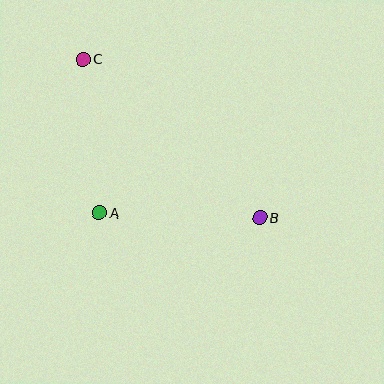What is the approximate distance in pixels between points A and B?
The distance between A and B is approximately 161 pixels.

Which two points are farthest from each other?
Points B and C are farthest from each other.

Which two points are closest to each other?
Points A and C are closest to each other.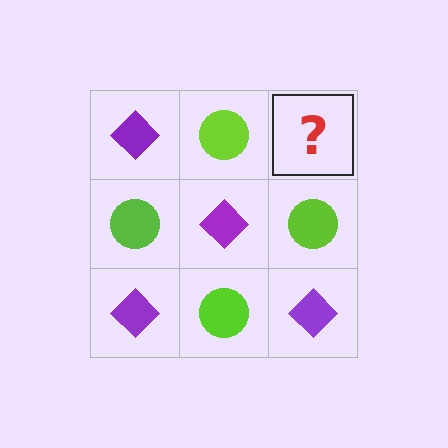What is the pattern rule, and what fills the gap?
The rule is that it alternates purple diamond and lime circle in a checkerboard pattern. The gap should be filled with a purple diamond.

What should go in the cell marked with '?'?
The missing cell should contain a purple diamond.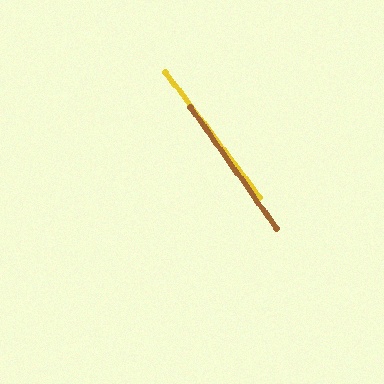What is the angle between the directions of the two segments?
Approximately 2 degrees.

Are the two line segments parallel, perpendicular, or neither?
Parallel — their directions differ by only 1.9°.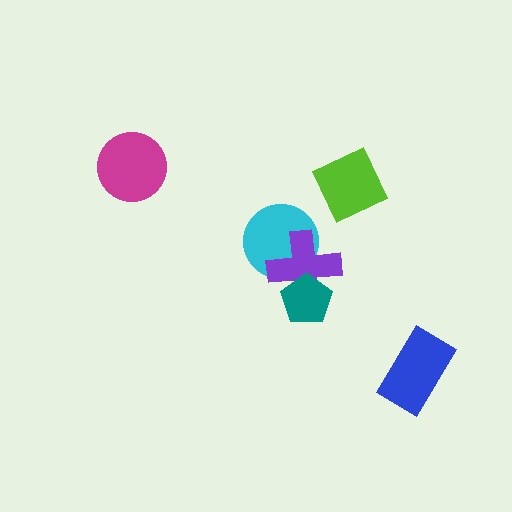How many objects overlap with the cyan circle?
1 object overlaps with the cyan circle.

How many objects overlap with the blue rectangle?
0 objects overlap with the blue rectangle.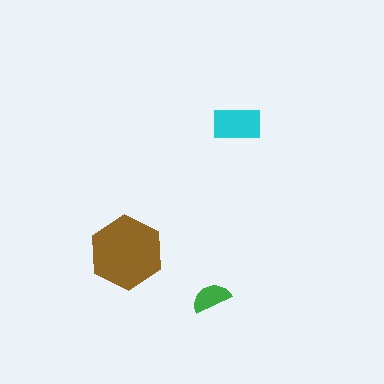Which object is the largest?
The brown hexagon.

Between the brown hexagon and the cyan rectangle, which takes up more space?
The brown hexagon.